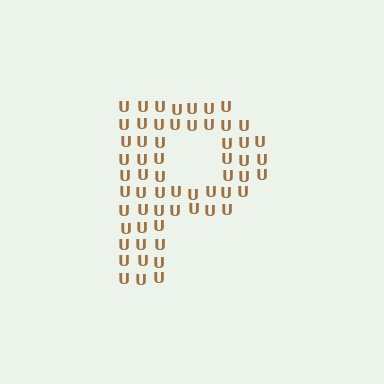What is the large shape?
The large shape is the letter P.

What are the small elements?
The small elements are letter U's.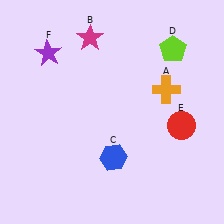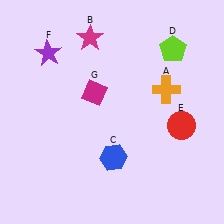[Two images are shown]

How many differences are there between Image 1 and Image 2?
There is 1 difference between the two images.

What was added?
A magenta diamond (G) was added in Image 2.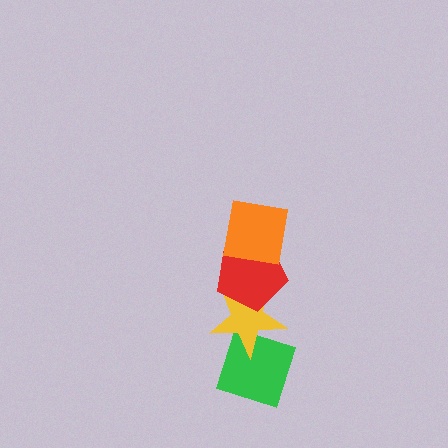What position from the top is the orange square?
The orange square is 1st from the top.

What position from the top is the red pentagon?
The red pentagon is 2nd from the top.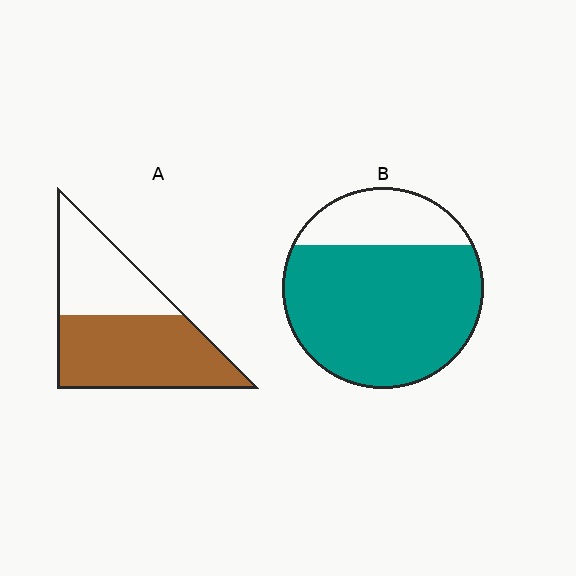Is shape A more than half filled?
Yes.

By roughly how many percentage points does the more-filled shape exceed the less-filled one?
By roughly 15 percentage points (B over A).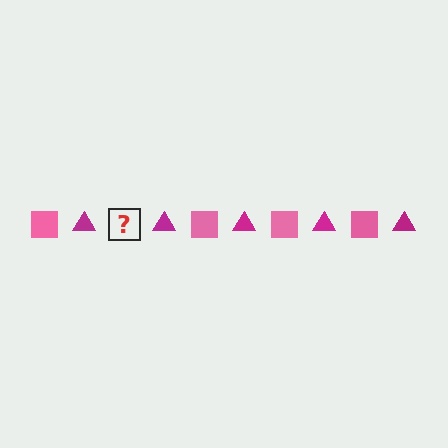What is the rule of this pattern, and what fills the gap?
The rule is that the pattern alternates between pink square and magenta triangle. The gap should be filled with a pink square.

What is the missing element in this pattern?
The missing element is a pink square.